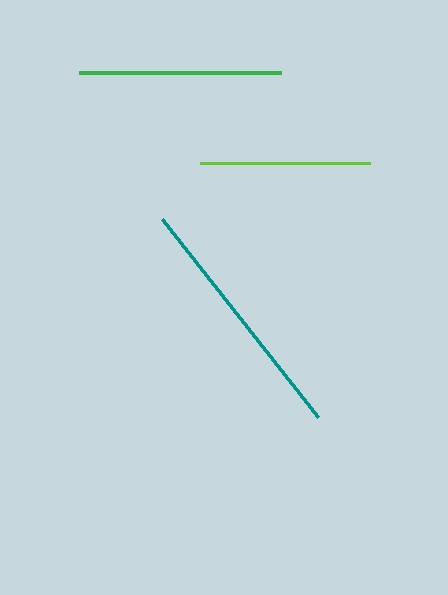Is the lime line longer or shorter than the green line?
The green line is longer than the lime line.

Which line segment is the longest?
The teal line is the longest at approximately 252 pixels.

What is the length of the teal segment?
The teal segment is approximately 252 pixels long.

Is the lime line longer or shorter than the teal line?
The teal line is longer than the lime line.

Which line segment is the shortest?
The lime line is the shortest at approximately 170 pixels.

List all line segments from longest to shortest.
From longest to shortest: teal, green, lime.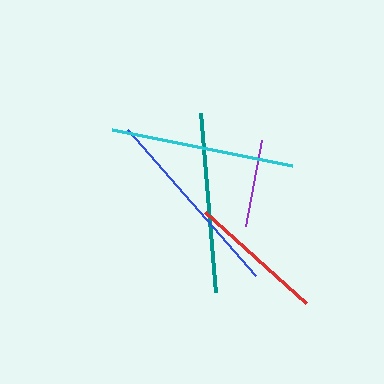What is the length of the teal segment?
The teal segment is approximately 179 pixels long.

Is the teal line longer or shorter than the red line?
The teal line is longer than the red line.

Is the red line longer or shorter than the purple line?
The red line is longer than the purple line.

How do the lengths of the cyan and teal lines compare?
The cyan and teal lines are approximately the same length.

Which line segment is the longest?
The blue line is the longest at approximately 194 pixels.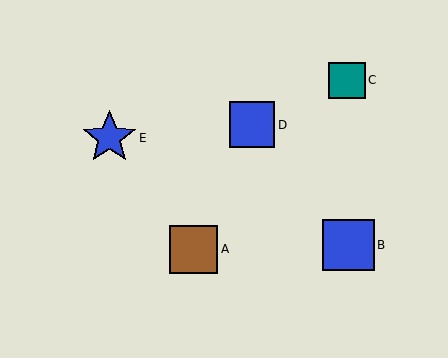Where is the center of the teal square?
The center of the teal square is at (347, 80).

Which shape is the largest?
The blue star (labeled E) is the largest.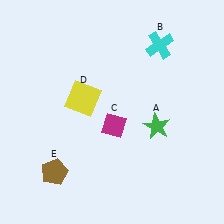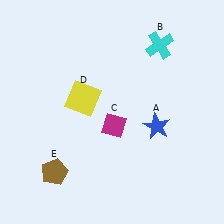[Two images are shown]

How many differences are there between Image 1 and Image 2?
There is 1 difference between the two images.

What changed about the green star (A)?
In Image 1, A is green. In Image 2, it changed to blue.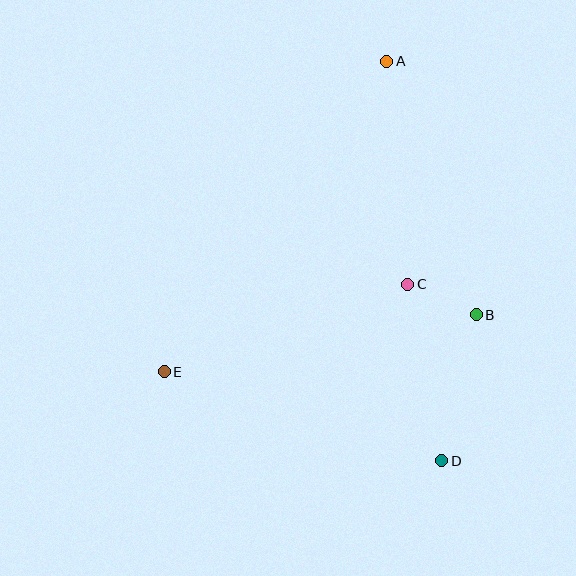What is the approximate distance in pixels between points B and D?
The distance between B and D is approximately 150 pixels.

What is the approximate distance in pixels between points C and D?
The distance between C and D is approximately 180 pixels.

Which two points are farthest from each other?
Points A and D are farthest from each other.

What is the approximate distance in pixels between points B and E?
The distance between B and E is approximately 317 pixels.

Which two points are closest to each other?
Points B and C are closest to each other.